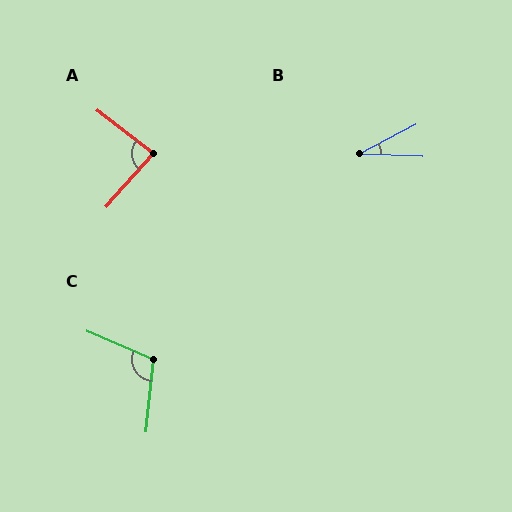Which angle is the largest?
C, at approximately 107 degrees.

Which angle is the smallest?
B, at approximately 30 degrees.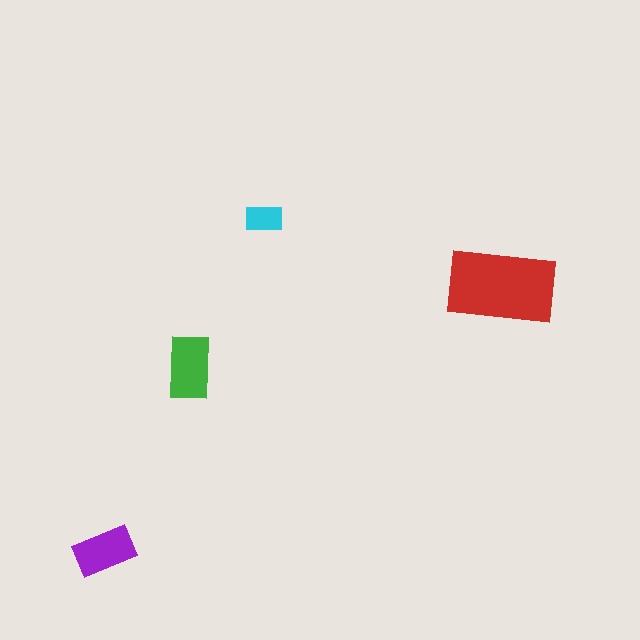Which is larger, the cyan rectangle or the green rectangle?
The green one.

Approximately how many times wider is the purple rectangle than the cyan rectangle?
About 1.5 times wider.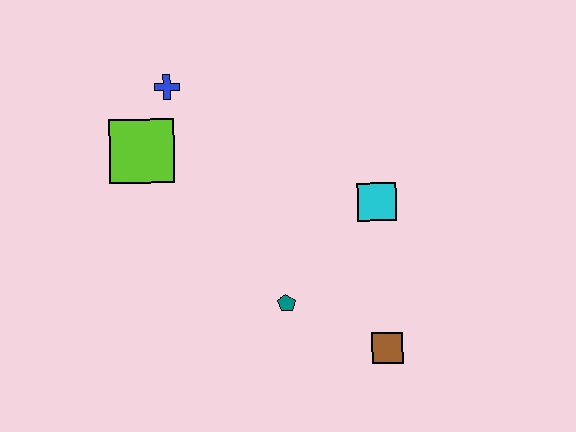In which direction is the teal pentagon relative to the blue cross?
The teal pentagon is below the blue cross.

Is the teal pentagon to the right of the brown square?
No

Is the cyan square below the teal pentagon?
No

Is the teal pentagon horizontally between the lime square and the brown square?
Yes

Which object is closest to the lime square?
The blue cross is closest to the lime square.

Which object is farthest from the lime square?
The brown square is farthest from the lime square.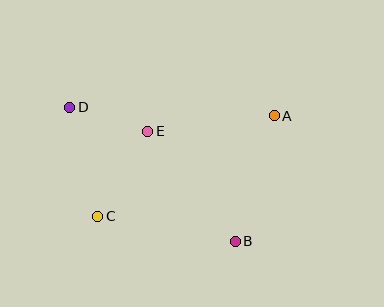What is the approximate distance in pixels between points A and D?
The distance between A and D is approximately 205 pixels.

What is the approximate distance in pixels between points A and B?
The distance between A and B is approximately 131 pixels.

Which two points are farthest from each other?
Points B and D are farthest from each other.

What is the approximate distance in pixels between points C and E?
The distance between C and E is approximately 99 pixels.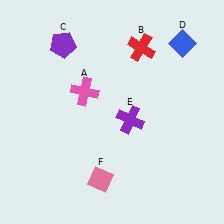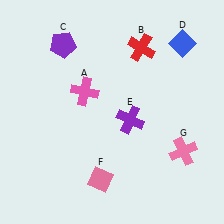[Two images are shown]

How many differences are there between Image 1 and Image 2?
There is 1 difference between the two images.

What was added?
A pink cross (G) was added in Image 2.